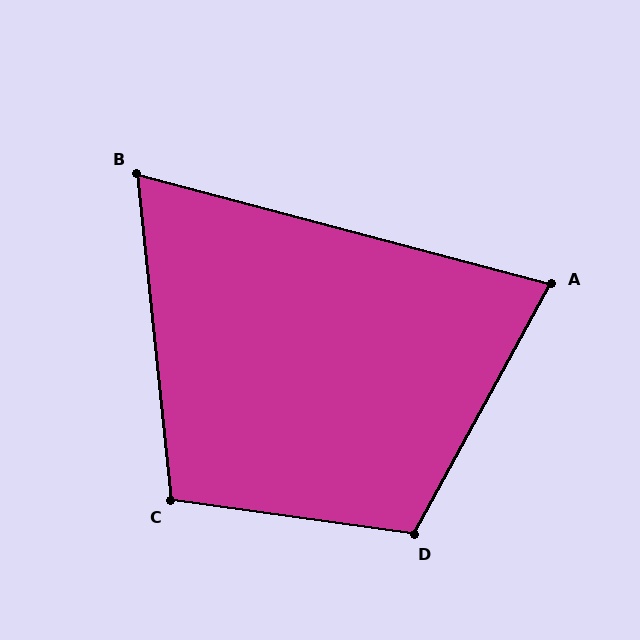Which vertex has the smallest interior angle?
B, at approximately 69 degrees.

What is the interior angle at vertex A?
Approximately 76 degrees (acute).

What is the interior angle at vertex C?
Approximately 104 degrees (obtuse).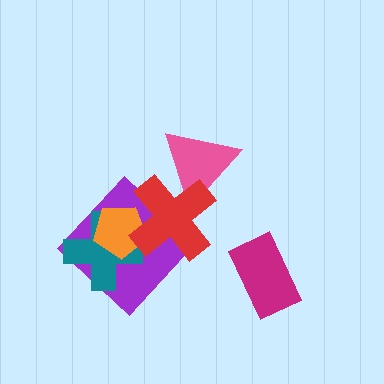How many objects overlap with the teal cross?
2 objects overlap with the teal cross.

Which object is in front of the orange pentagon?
The red cross is in front of the orange pentagon.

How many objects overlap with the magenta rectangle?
0 objects overlap with the magenta rectangle.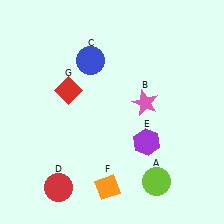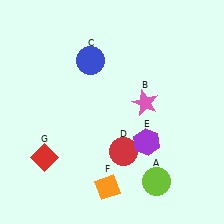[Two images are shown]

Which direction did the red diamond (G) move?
The red diamond (G) moved down.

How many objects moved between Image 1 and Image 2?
2 objects moved between the two images.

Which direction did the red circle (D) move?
The red circle (D) moved right.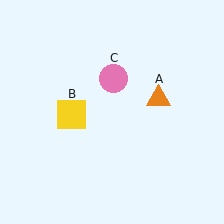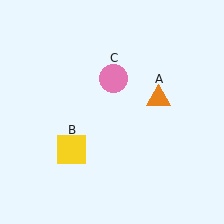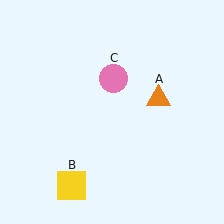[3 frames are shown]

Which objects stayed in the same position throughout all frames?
Orange triangle (object A) and pink circle (object C) remained stationary.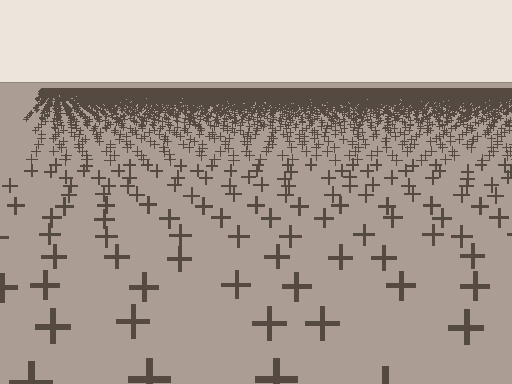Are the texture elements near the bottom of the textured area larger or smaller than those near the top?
Larger. Near the bottom, elements are closer to the viewer and appear at a bigger on-screen size.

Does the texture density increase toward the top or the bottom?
Density increases toward the top.